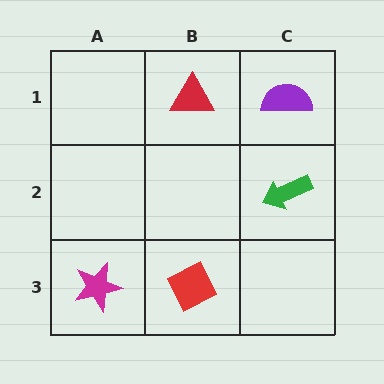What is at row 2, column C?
A green arrow.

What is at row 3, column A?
A magenta star.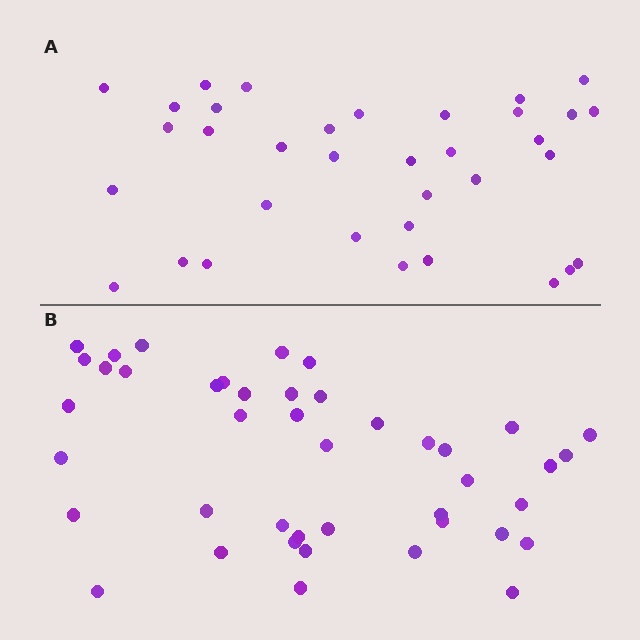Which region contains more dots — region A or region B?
Region B (the bottom region) has more dots.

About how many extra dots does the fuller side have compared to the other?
Region B has roughly 8 or so more dots than region A.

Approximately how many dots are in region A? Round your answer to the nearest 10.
About 40 dots. (The exact count is 35, which rounds to 40.)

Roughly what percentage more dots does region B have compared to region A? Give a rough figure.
About 25% more.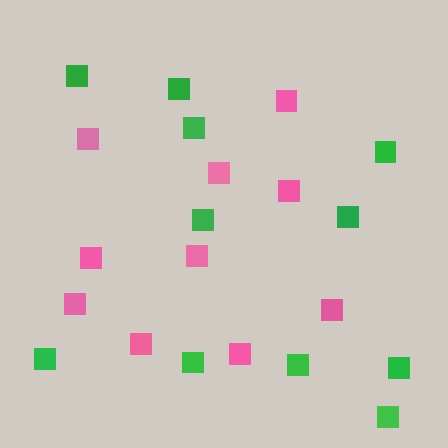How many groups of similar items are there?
There are 2 groups: one group of green squares (11) and one group of pink squares (10).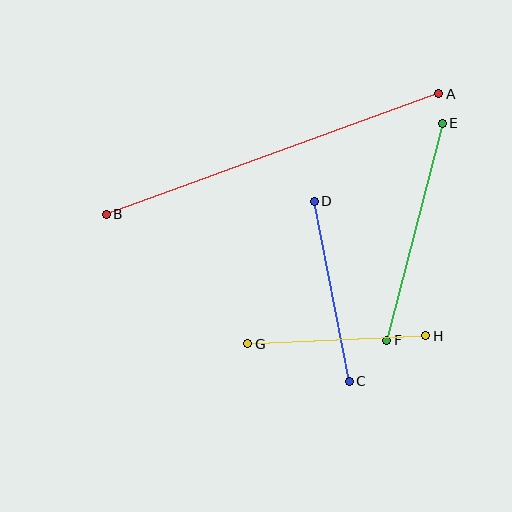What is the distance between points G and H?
The distance is approximately 178 pixels.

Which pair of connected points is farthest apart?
Points A and B are farthest apart.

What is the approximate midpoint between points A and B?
The midpoint is at approximately (272, 154) pixels.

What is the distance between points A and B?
The distance is approximately 353 pixels.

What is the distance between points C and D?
The distance is approximately 184 pixels.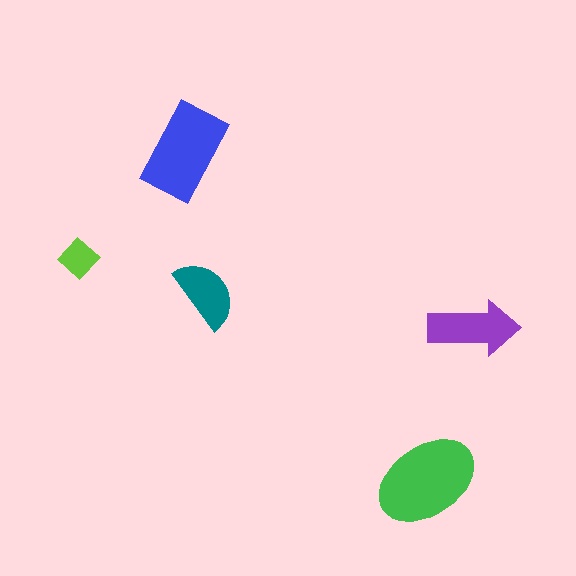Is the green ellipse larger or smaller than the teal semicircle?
Larger.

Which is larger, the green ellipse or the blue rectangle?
The green ellipse.